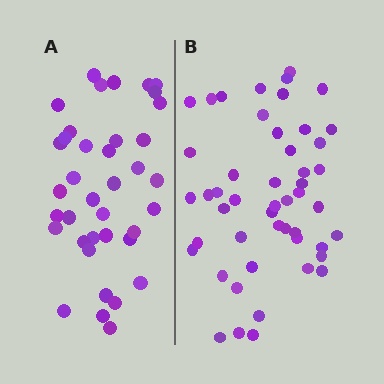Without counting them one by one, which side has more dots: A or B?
Region B (the right region) has more dots.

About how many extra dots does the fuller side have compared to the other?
Region B has roughly 12 or so more dots than region A.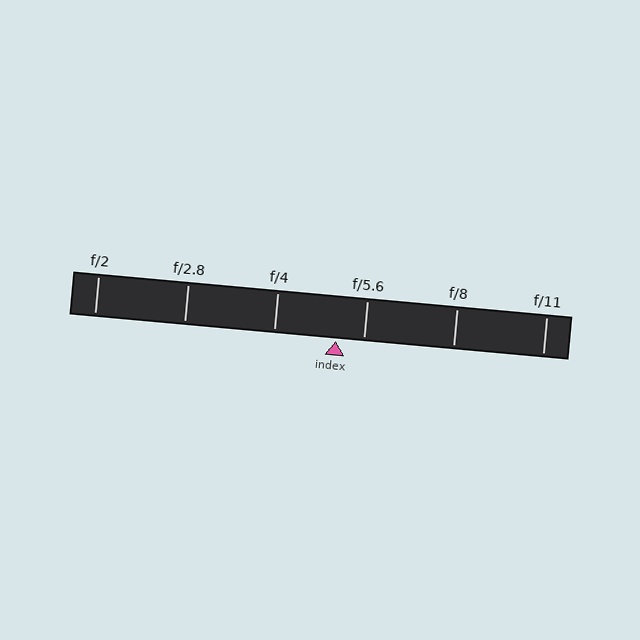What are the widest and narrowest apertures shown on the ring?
The widest aperture shown is f/2 and the narrowest is f/11.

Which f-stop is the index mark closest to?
The index mark is closest to f/5.6.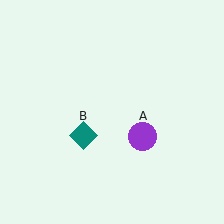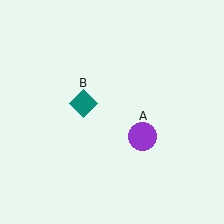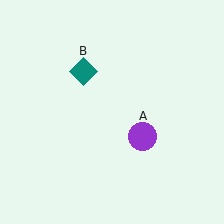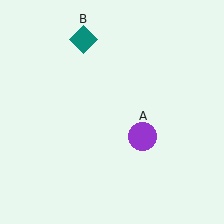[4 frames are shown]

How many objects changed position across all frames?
1 object changed position: teal diamond (object B).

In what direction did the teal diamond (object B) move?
The teal diamond (object B) moved up.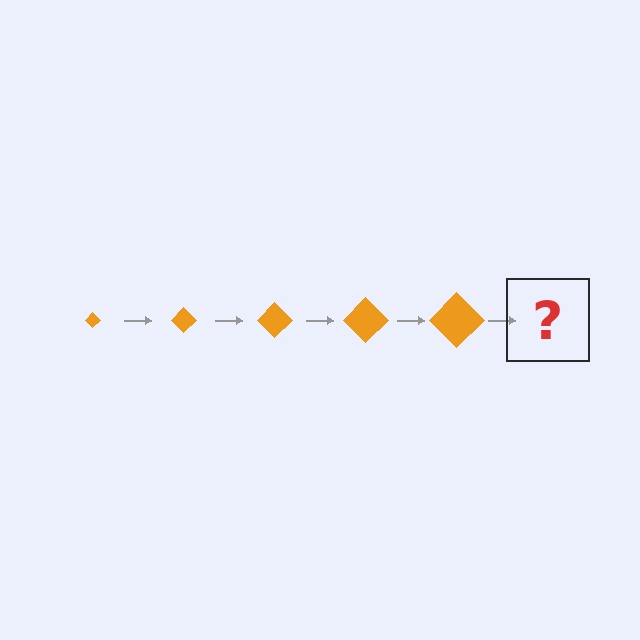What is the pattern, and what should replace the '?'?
The pattern is that the diamond gets progressively larger each step. The '?' should be an orange diamond, larger than the previous one.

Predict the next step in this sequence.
The next step is an orange diamond, larger than the previous one.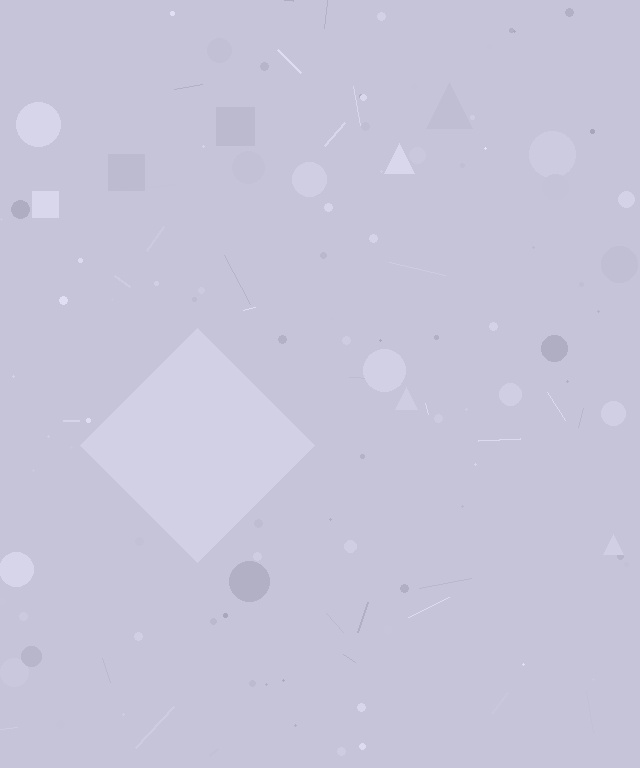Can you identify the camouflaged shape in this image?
The camouflaged shape is a diamond.